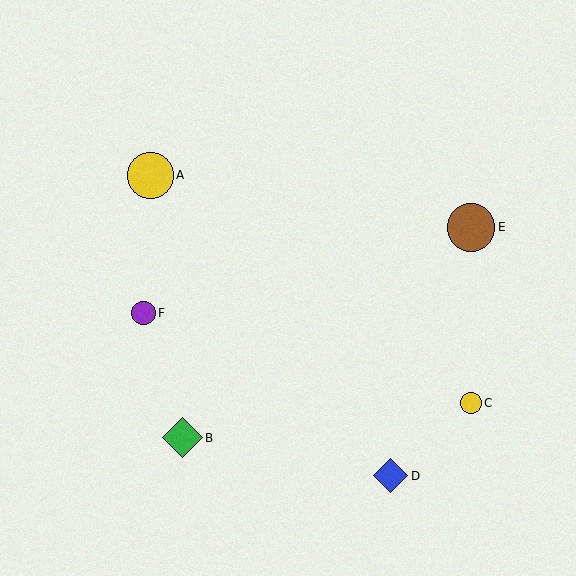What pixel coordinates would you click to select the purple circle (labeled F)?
Click at (144, 313) to select the purple circle F.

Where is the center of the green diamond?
The center of the green diamond is at (182, 438).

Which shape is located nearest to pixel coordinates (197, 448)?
The green diamond (labeled B) at (182, 438) is nearest to that location.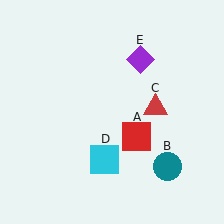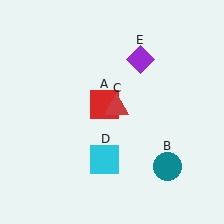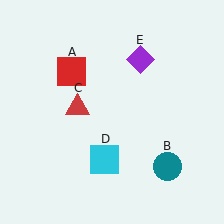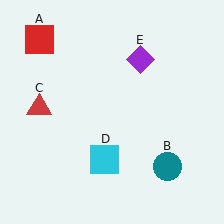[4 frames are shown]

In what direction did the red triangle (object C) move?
The red triangle (object C) moved left.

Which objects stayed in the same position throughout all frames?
Teal circle (object B) and cyan square (object D) and purple diamond (object E) remained stationary.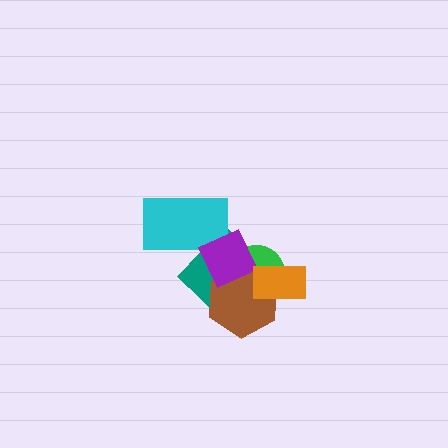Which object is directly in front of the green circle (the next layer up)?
The brown hexagon is directly in front of the green circle.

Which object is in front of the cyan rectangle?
The purple diamond is in front of the cyan rectangle.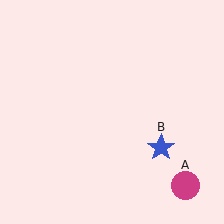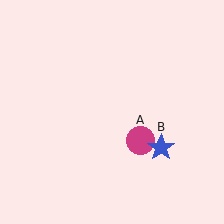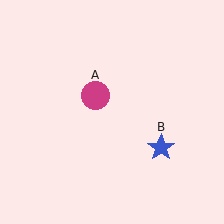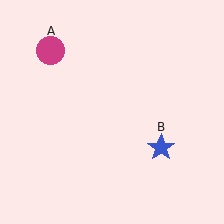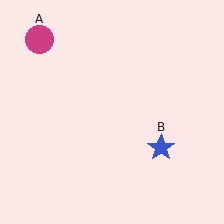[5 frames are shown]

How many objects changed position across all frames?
1 object changed position: magenta circle (object A).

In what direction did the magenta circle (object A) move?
The magenta circle (object A) moved up and to the left.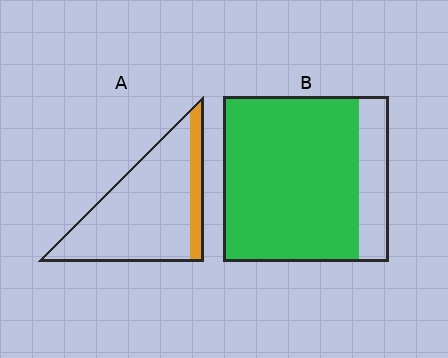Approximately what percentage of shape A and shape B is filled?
A is approximately 15% and B is approximately 80%.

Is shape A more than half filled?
No.